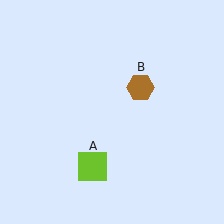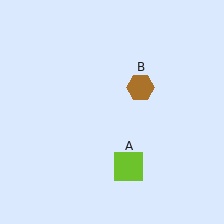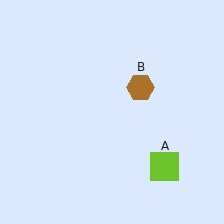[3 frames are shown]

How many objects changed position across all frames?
1 object changed position: lime square (object A).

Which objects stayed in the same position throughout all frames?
Brown hexagon (object B) remained stationary.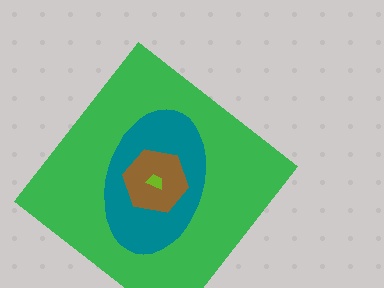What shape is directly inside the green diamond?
The teal ellipse.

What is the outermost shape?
The green diamond.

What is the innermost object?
The lime trapezoid.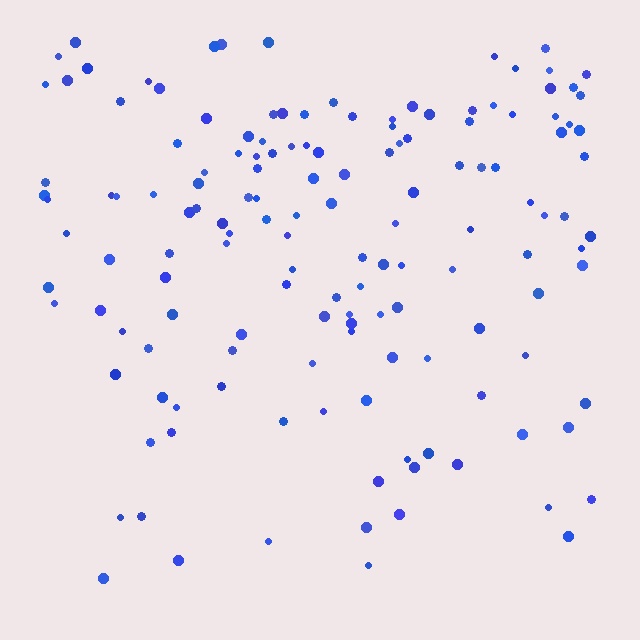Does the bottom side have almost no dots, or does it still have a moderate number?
Still a moderate number, just noticeably fewer than the top.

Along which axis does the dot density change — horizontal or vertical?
Vertical.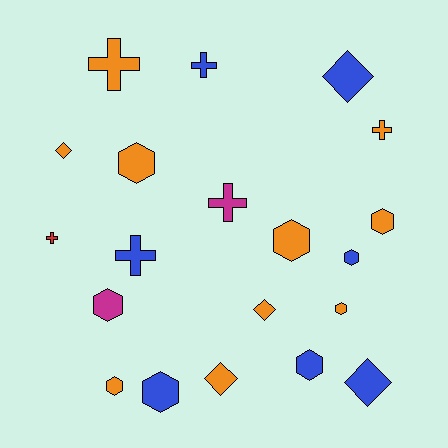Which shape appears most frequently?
Hexagon, with 9 objects.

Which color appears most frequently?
Orange, with 10 objects.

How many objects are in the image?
There are 20 objects.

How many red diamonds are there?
There are no red diamonds.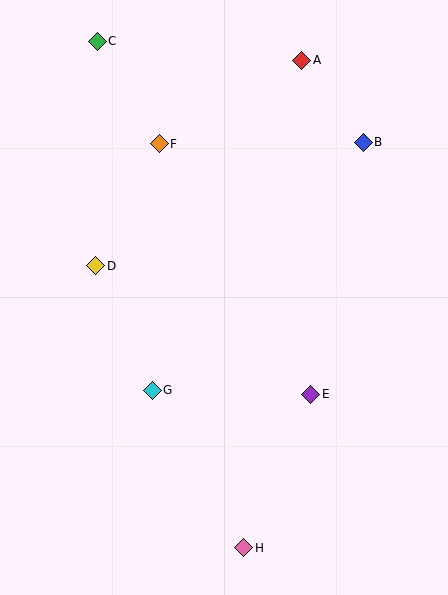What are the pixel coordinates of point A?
Point A is at (302, 60).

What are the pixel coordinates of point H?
Point H is at (244, 548).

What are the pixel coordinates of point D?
Point D is at (96, 266).